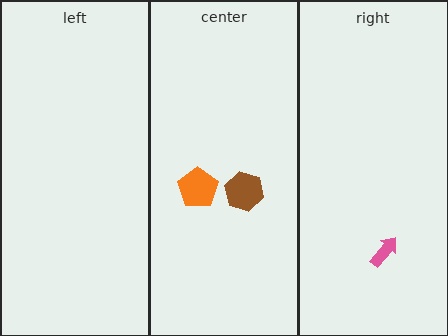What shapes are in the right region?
The pink arrow.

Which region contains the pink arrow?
The right region.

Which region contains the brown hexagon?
The center region.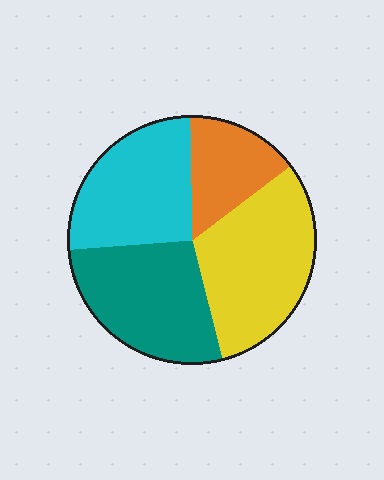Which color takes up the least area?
Orange, at roughly 15%.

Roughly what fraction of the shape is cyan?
Cyan takes up between a quarter and a half of the shape.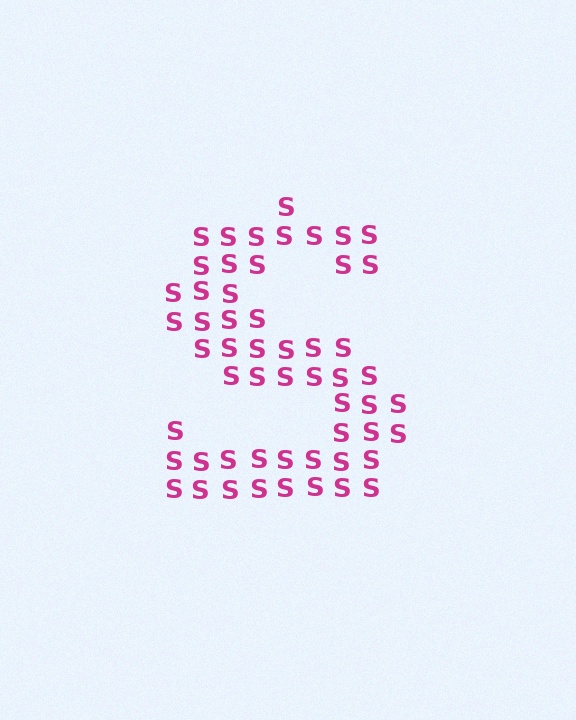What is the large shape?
The large shape is the letter S.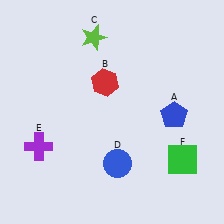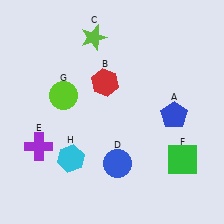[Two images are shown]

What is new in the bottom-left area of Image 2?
A cyan hexagon (H) was added in the bottom-left area of Image 2.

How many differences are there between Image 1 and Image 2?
There are 2 differences between the two images.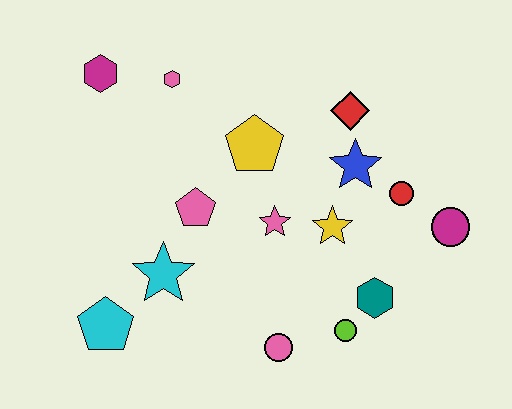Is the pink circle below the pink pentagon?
Yes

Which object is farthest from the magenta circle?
The magenta hexagon is farthest from the magenta circle.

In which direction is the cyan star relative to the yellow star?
The cyan star is to the left of the yellow star.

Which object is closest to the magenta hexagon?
The pink hexagon is closest to the magenta hexagon.